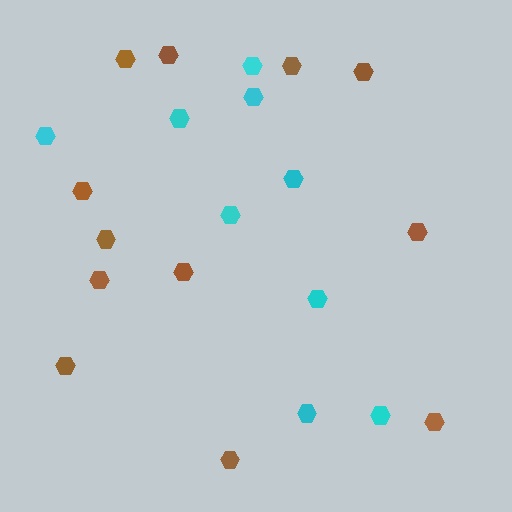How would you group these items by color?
There are 2 groups: one group of cyan hexagons (9) and one group of brown hexagons (12).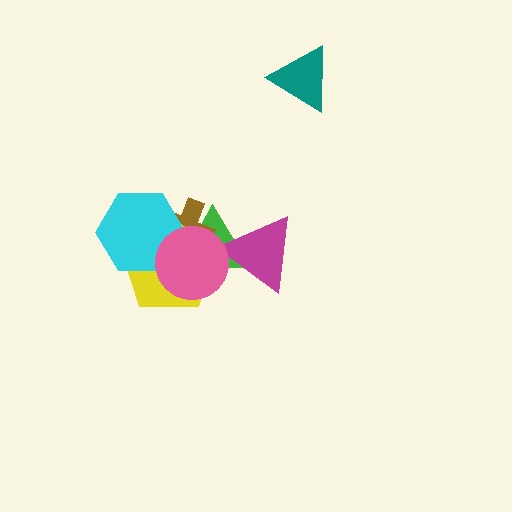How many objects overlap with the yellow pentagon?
4 objects overlap with the yellow pentagon.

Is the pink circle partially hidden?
No, no other shape covers it.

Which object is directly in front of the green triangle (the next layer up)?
The brown cross is directly in front of the green triangle.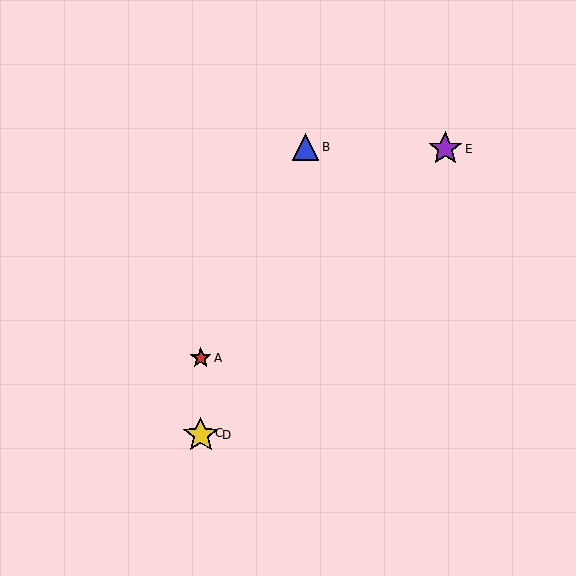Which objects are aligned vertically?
Objects A, C, D are aligned vertically.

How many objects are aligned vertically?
3 objects (A, C, D) are aligned vertically.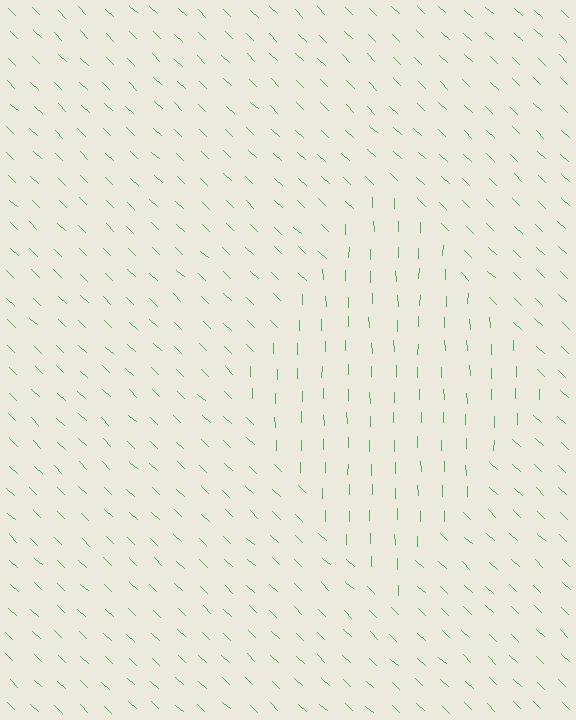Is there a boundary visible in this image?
Yes, there is a texture boundary formed by a change in line orientation.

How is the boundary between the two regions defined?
The boundary is defined purely by a change in line orientation (approximately 45 degrees difference). All lines are the same color and thickness.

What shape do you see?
I see a diamond.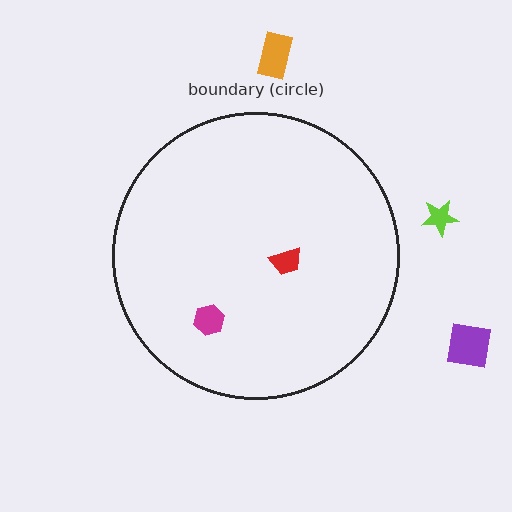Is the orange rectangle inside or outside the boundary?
Outside.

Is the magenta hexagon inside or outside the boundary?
Inside.